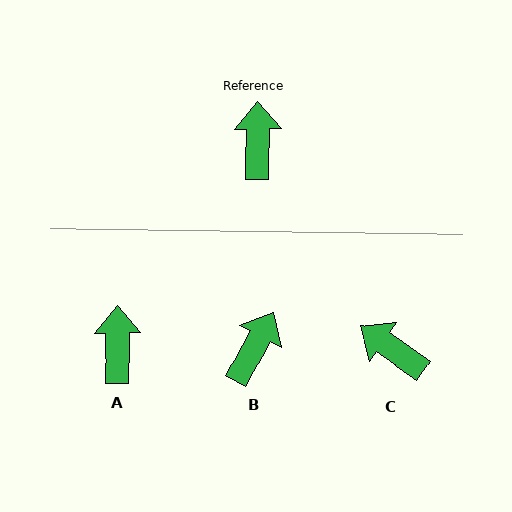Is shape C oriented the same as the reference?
No, it is off by about 55 degrees.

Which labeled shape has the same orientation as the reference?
A.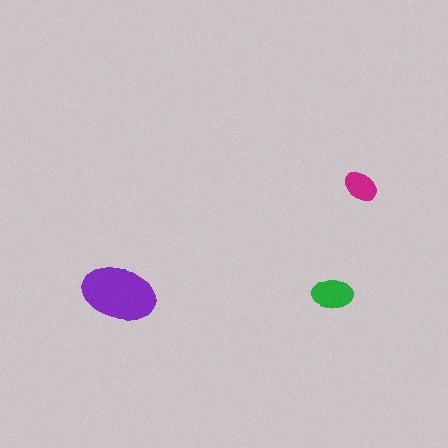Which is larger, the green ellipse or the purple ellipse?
The purple one.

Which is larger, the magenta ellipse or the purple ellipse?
The purple one.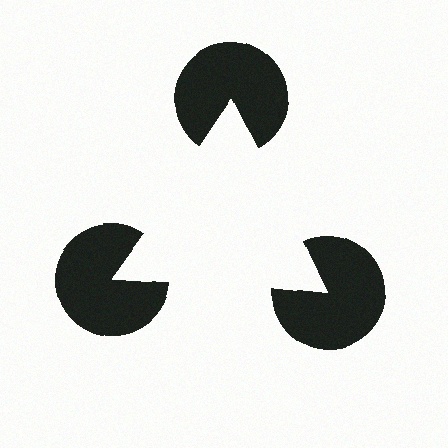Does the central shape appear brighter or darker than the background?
It typically appears slightly brighter than the background, even though no actual brightness change is drawn.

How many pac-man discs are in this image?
There are 3 — one at each vertex of the illusory triangle.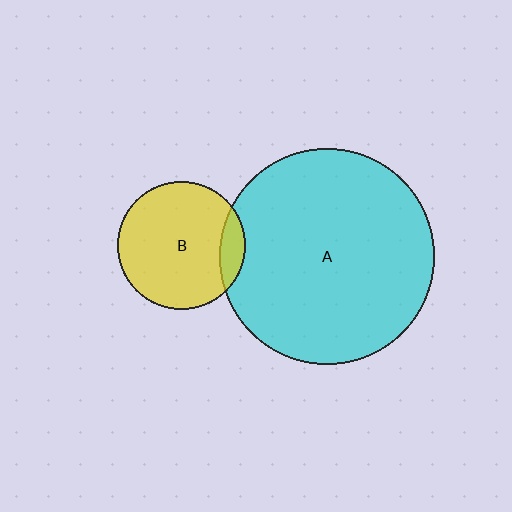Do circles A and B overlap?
Yes.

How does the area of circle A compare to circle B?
Approximately 2.8 times.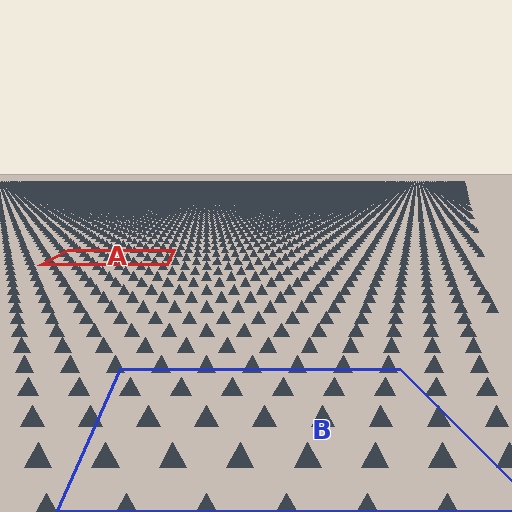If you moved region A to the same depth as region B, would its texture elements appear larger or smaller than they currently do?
They would appear larger. At a closer depth, the same texture elements are projected at a bigger on-screen size.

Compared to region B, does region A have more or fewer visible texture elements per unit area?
Region A has more texture elements per unit area — they are packed more densely because it is farther away.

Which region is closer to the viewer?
Region B is closer. The texture elements there are larger and more spread out.